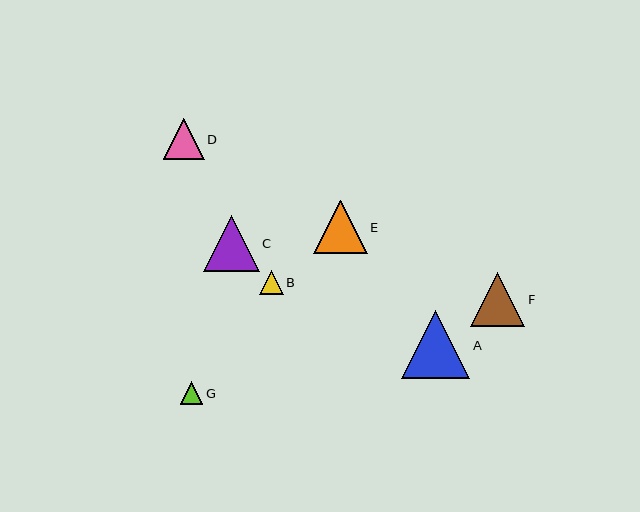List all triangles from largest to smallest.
From largest to smallest: A, C, F, E, D, B, G.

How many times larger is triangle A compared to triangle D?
Triangle A is approximately 1.7 times the size of triangle D.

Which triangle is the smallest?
Triangle G is the smallest with a size of approximately 22 pixels.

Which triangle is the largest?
Triangle A is the largest with a size of approximately 68 pixels.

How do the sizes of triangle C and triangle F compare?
Triangle C and triangle F are approximately the same size.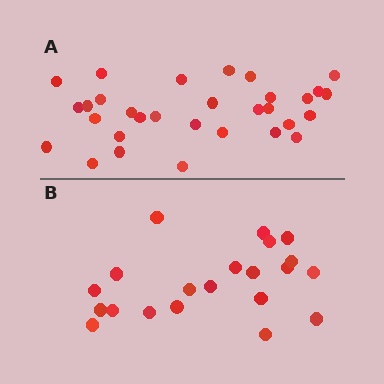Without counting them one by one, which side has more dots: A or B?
Region A (the top region) has more dots.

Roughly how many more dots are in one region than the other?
Region A has roughly 10 or so more dots than region B.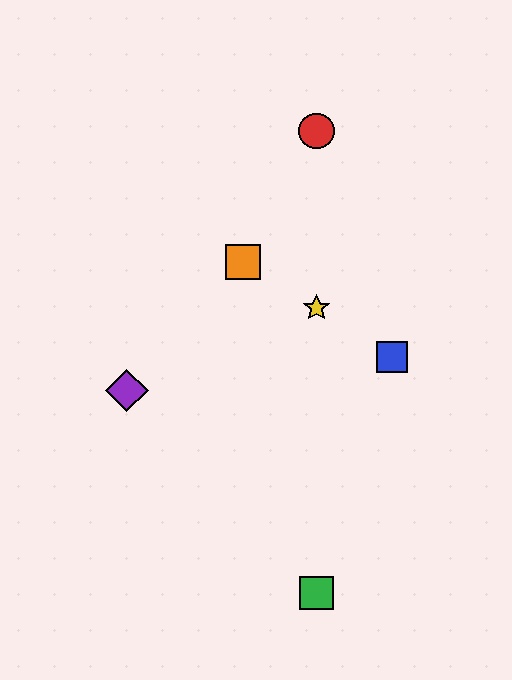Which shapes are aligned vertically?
The red circle, the green square, the yellow star are aligned vertically.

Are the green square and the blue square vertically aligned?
No, the green square is at x≈317 and the blue square is at x≈392.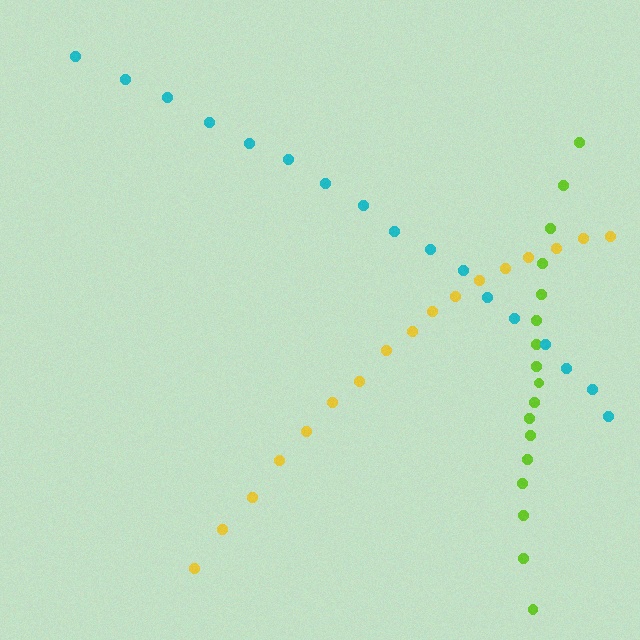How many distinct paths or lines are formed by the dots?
There are 3 distinct paths.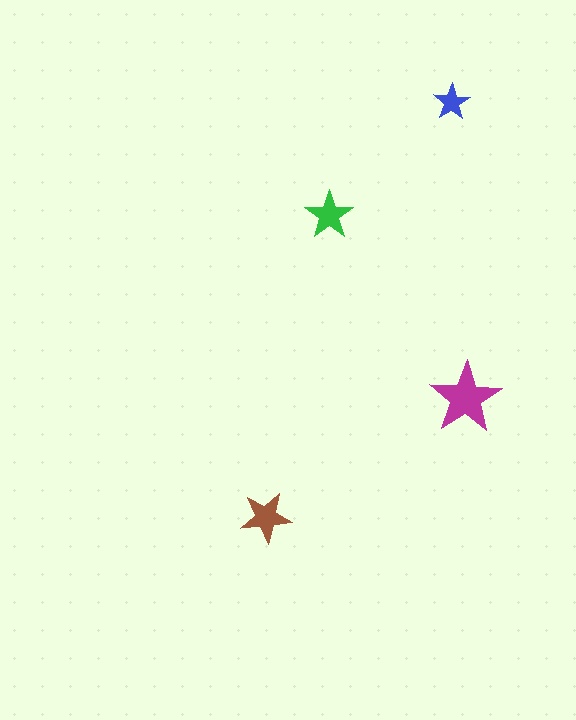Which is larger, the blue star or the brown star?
The brown one.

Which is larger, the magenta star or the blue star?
The magenta one.